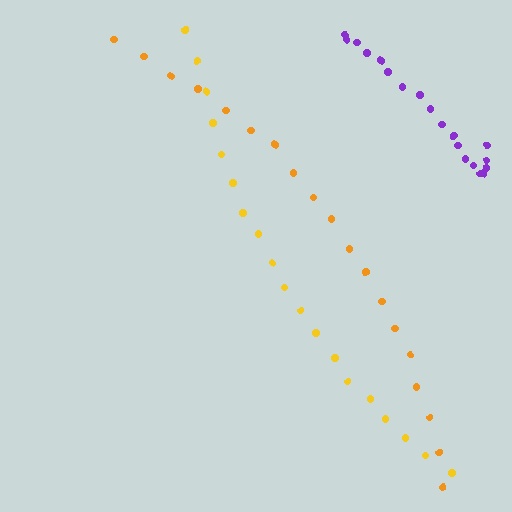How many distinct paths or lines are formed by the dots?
There are 3 distinct paths.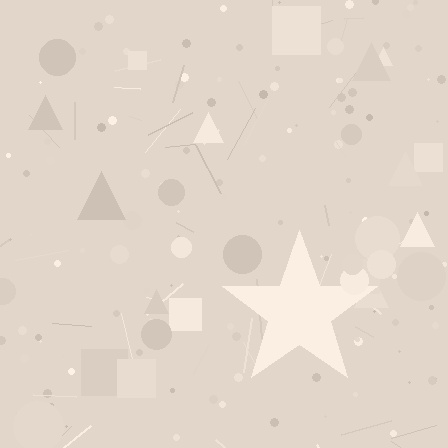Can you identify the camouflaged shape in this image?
The camouflaged shape is a star.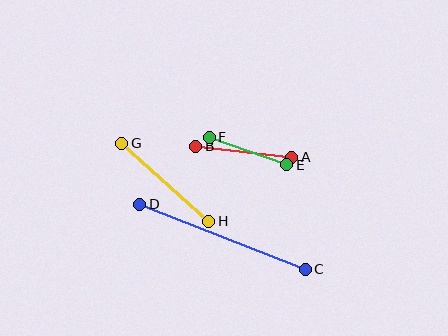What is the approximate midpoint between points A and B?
The midpoint is at approximately (244, 152) pixels.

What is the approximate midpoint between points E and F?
The midpoint is at approximately (248, 151) pixels.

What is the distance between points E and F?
The distance is approximately 82 pixels.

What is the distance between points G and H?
The distance is approximately 117 pixels.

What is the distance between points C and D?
The distance is approximately 178 pixels.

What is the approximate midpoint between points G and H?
The midpoint is at approximately (165, 182) pixels.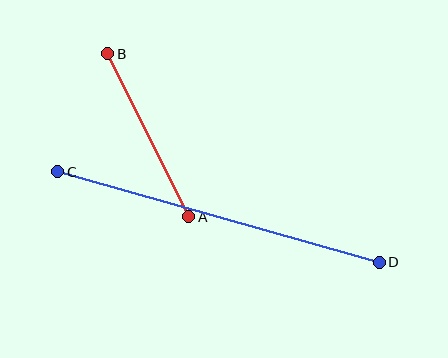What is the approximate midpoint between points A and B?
The midpoint is at approximately (148, 135) pixels.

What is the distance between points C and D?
The distance is approximately 334 pixels.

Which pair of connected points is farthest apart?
Points C and D are farthest apart.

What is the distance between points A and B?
The distance is approximately 183 pixels.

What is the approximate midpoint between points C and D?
The midpoint is at approximately (219, 217) pixels.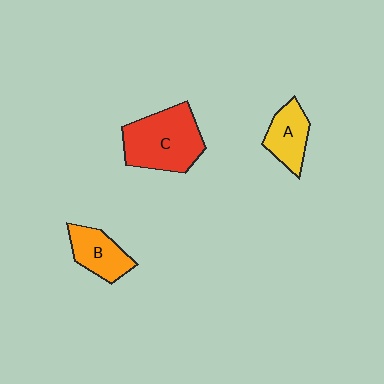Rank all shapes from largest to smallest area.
From largest to smallest: C (red), B (orange), A (yellow).